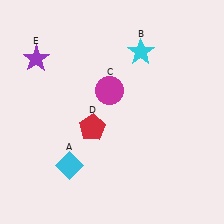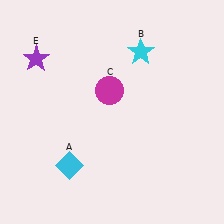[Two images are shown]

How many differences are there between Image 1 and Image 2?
There is 1 difference between the two images.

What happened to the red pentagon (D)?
The red pentagon (D) was removed in Image 2. It was in the bottom-left area of Image 1.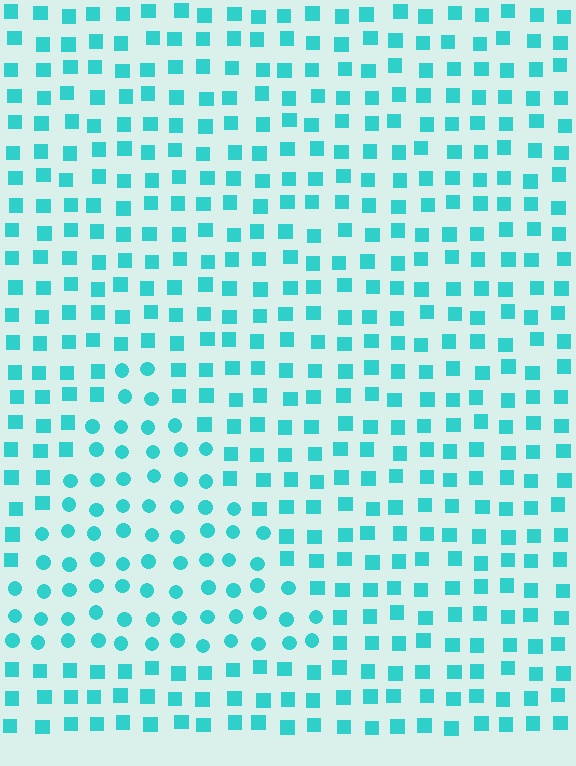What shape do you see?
I see a triangle.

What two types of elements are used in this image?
The image uses circles inside the triangle region and squares outside it.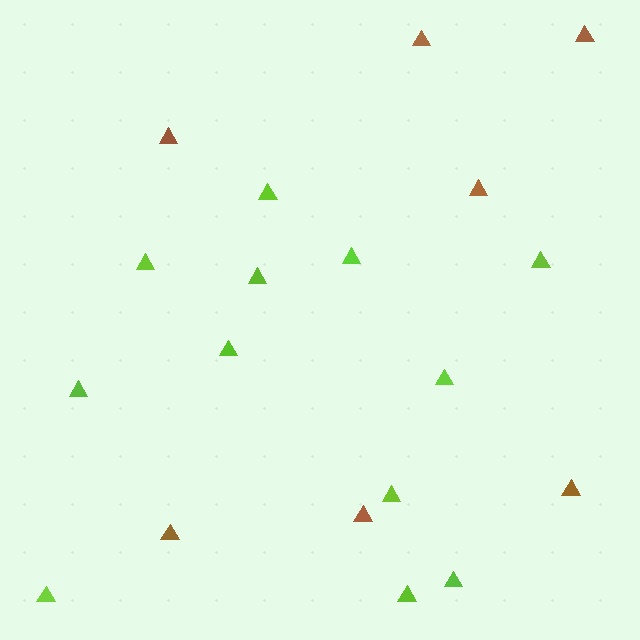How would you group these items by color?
There are 2 groups: one group of lime triangles (12) and one group of brown triangles (7).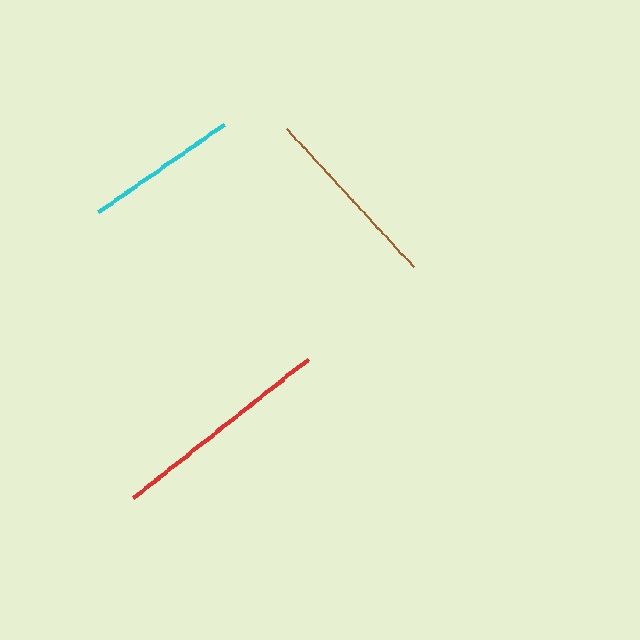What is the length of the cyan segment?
The cyan segment is approximately 153 pixels long.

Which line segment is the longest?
The red line is the longest at approximately 223 pixels.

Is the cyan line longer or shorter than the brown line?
The brown line is longer than the cyan line.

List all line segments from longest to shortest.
From longest to shortest: red, brown, cyan.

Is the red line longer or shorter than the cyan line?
The red line is longer than the cyan line.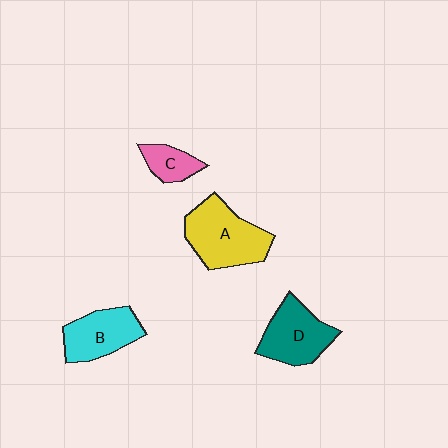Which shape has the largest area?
Shape A (yellow).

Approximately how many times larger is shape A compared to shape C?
Approximately 2.5 times.